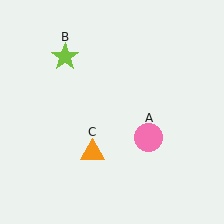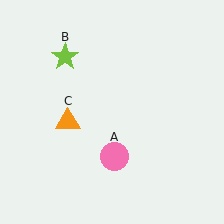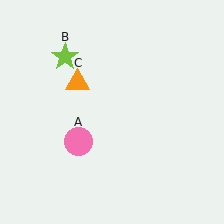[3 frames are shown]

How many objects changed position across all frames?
2 objects changed position: pink circle (object A), orange triangle (object C).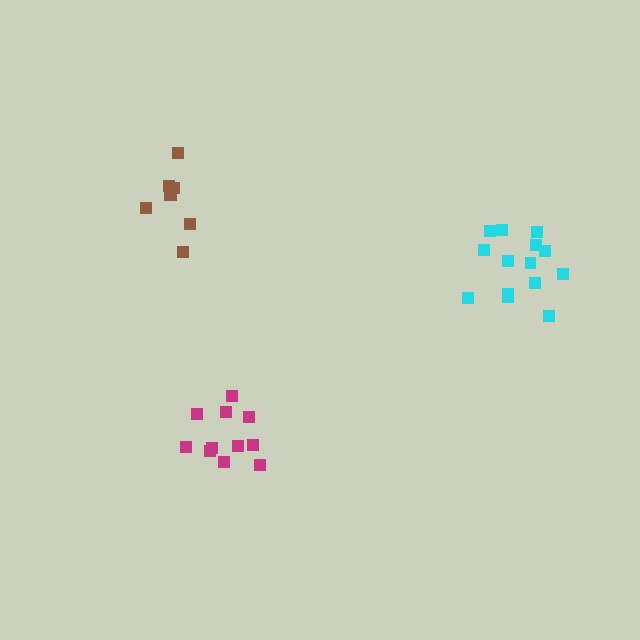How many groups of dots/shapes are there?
There are 3 groups.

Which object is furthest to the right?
The cyan cluster is rightmost.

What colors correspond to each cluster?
The clusters are colored: brown, cyan, magenta.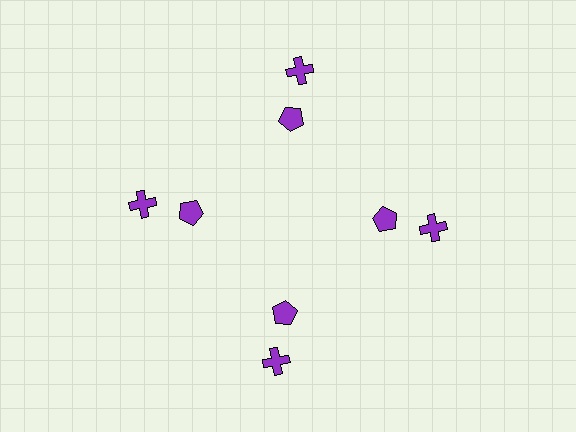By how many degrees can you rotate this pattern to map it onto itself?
The pattern maps onto itself every 90 degrees of rotation.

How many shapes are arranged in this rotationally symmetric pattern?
There are 8 shapes, arranged in 4 groups of 2.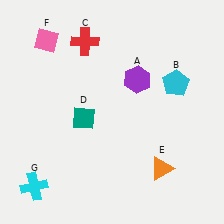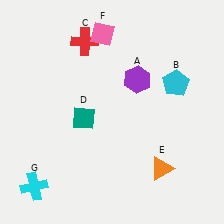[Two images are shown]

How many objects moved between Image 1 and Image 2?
1 object moved between the two images.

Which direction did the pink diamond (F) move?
The pink diamond (F) moved right.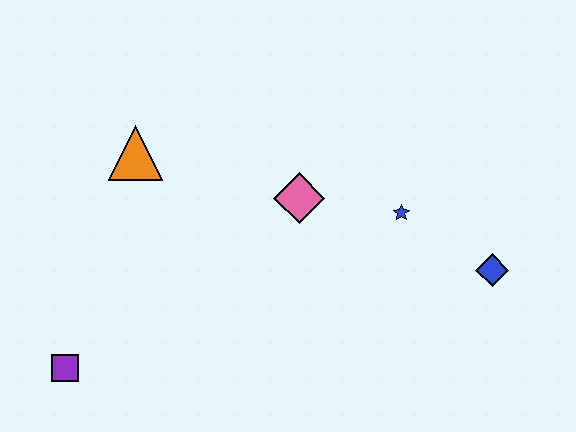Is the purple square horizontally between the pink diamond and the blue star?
No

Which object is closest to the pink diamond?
The blue star is closest to the pink diamond.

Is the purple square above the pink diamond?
No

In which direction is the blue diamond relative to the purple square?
The blue diamond is to the right of the purple square.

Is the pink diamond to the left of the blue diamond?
Yes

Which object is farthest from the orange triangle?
The blue diamond is farthest from the orange triangle.